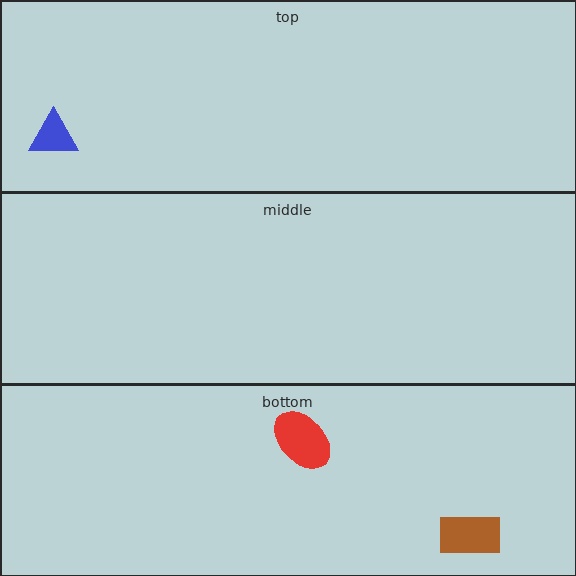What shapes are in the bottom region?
The red ellipse, the brown rectangle.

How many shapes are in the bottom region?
2.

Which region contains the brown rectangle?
The bottom region.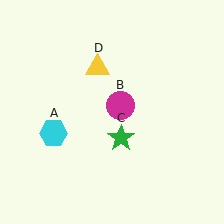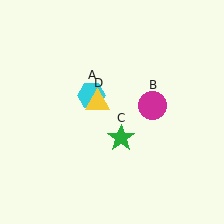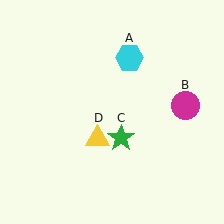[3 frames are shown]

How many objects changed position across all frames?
3 objects changed position: cyan hexagon (object A), magenta circle (object B), yellow triangle (object D).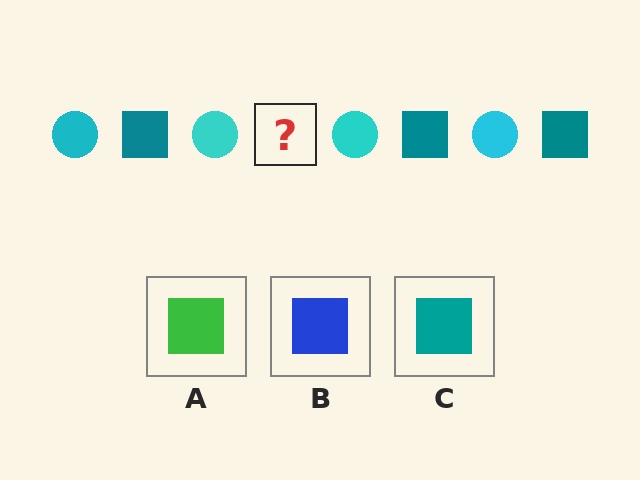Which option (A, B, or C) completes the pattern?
C.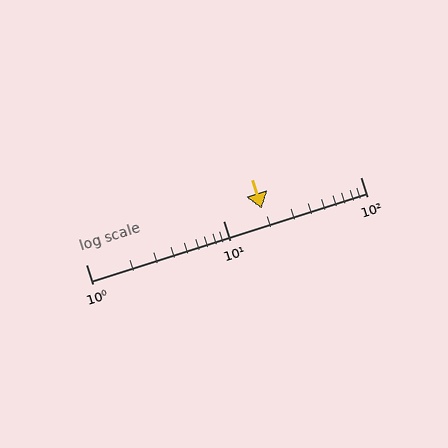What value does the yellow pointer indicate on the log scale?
The pointer indicates approximately 19.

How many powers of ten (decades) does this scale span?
The scale spans 2 decades, from 1 to 100.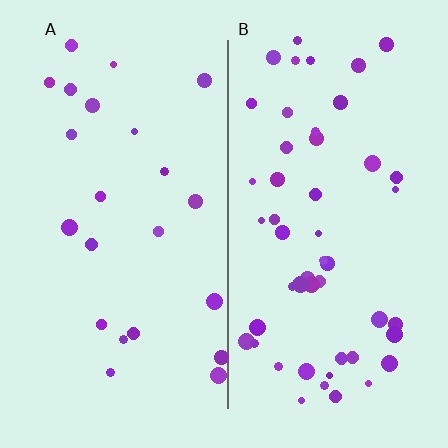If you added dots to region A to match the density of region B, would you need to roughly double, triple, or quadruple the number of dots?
Approximately double.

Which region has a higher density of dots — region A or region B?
B (the right).